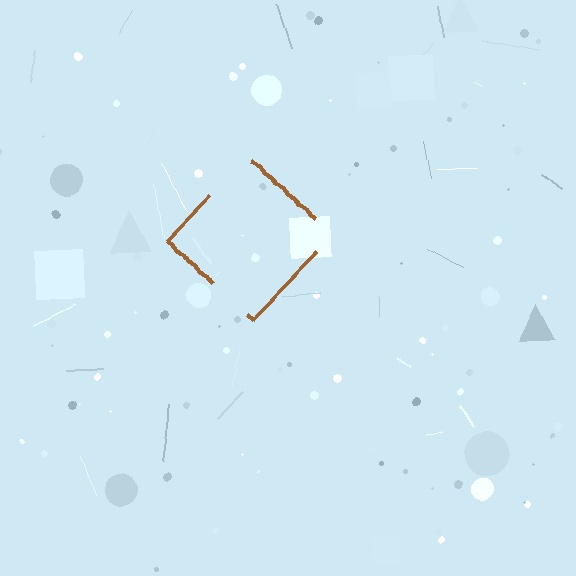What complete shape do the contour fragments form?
The contour fragments form a diamond.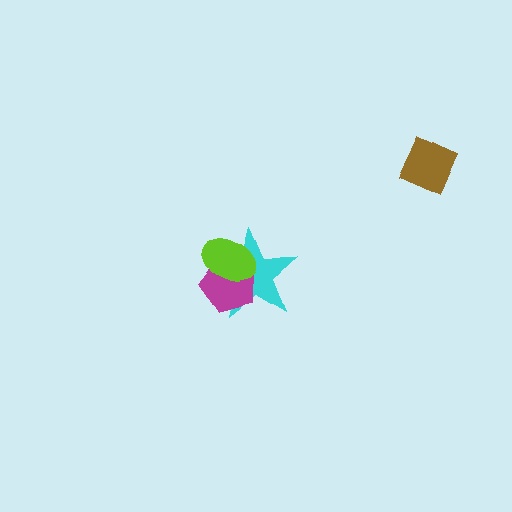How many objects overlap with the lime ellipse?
2 objects overlap with the lime ellipse.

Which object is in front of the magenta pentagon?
The lime ellipse is in front of the magenta pentagon.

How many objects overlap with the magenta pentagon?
2 objects overlap with the magenta pentagon.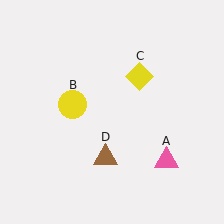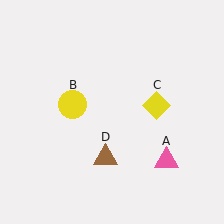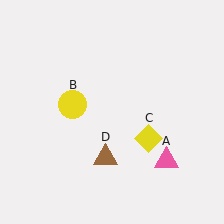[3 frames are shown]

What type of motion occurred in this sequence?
The yellow diamond (object C) rotated clockwise around the center of the scene.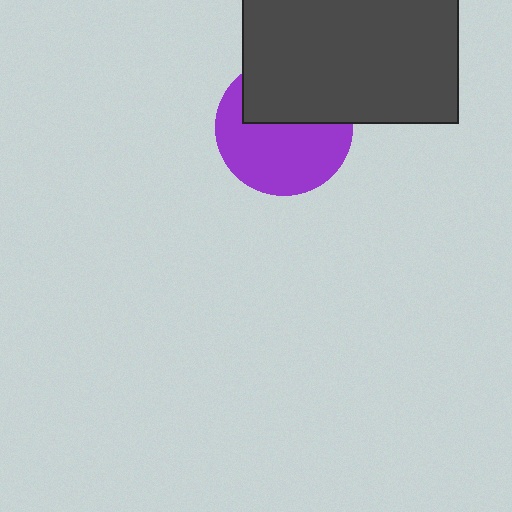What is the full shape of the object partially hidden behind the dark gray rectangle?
The partially hidden object is a purple circle.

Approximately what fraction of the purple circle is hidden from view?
Roughly 40% of the purple circle is hidden behind the dark gray rectangle.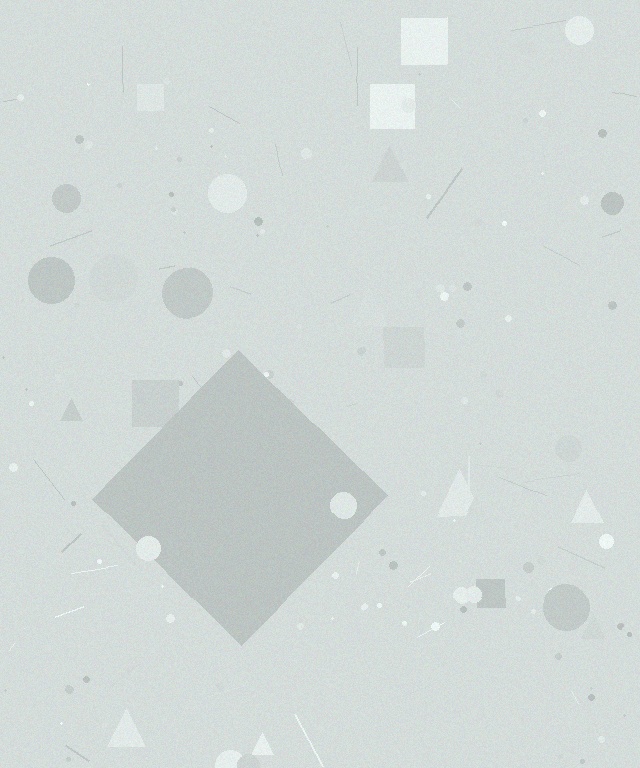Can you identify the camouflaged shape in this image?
The camouflaged shape is a diamond.